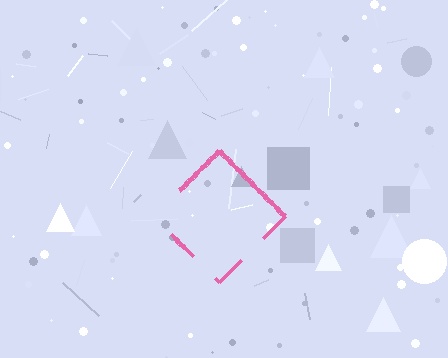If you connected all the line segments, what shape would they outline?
They would outline a diamond.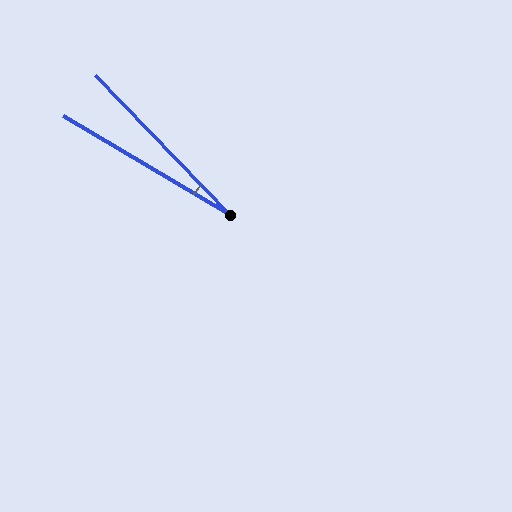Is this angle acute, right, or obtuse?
It is acute.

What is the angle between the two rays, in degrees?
Approximately 15 degrees.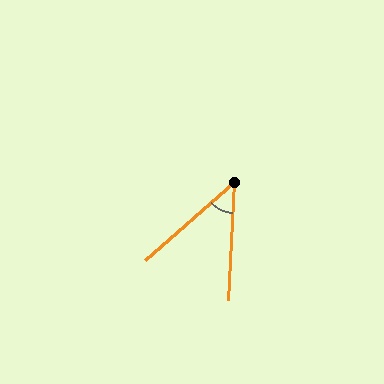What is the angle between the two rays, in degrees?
Approximately 46 degrees.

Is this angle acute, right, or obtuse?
It is acute.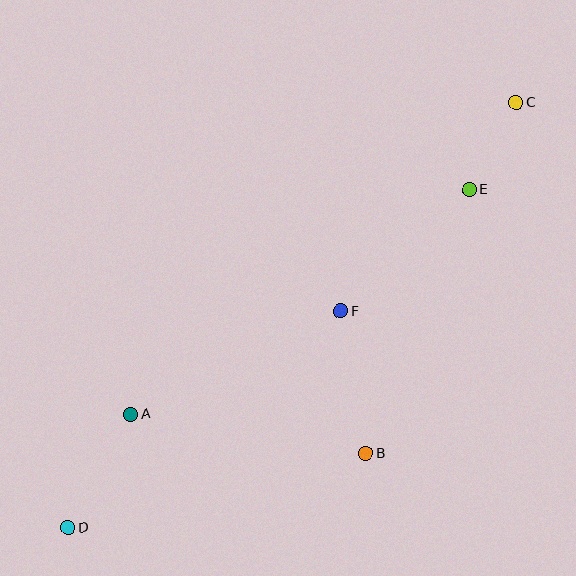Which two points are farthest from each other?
Points C and D are farthest from each other.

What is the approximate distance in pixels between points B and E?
The distance between B and E is approximately 283 pixels.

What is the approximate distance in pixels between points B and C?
The distance between B and C is approximately 382 pixels.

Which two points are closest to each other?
Points C and E are closest to each other.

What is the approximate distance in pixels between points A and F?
The distance between A and F is approximately 234 pixels.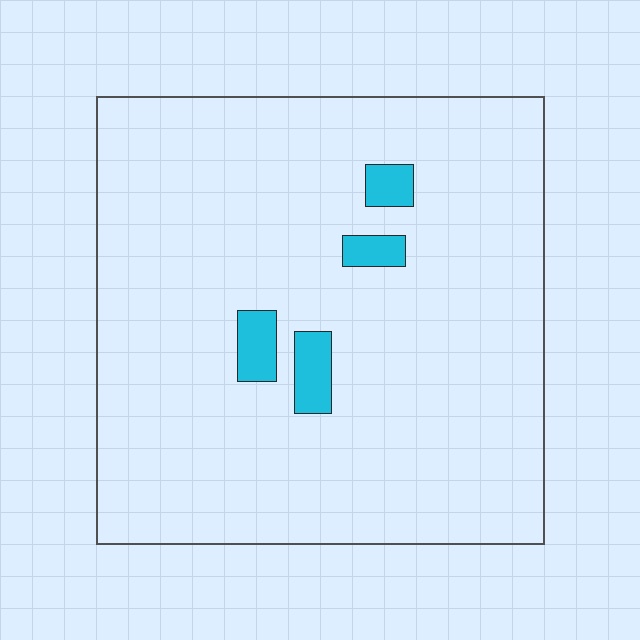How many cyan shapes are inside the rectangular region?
4.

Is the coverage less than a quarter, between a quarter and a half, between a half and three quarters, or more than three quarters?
Less than a quarter.